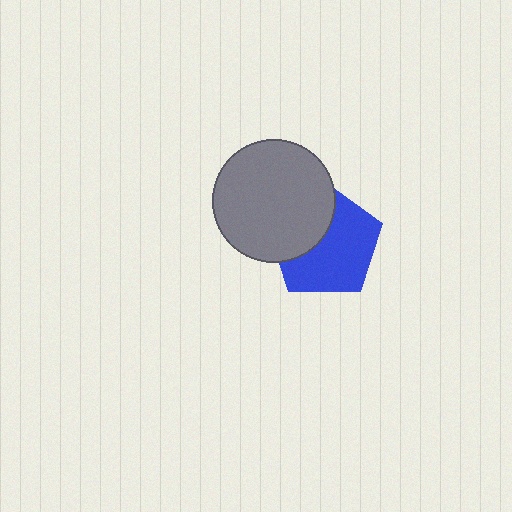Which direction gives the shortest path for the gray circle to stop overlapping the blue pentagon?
Moving toward the upper-left gives the shortest separation.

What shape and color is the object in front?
The object in front is a gray circle.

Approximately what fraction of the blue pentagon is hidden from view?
Roughly 37% of the blue pentagon is hidden behind the gray circle.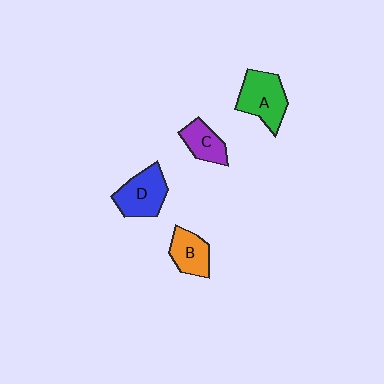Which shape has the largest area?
Shape A (green).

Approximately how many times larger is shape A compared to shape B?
Approximately 1.4 times.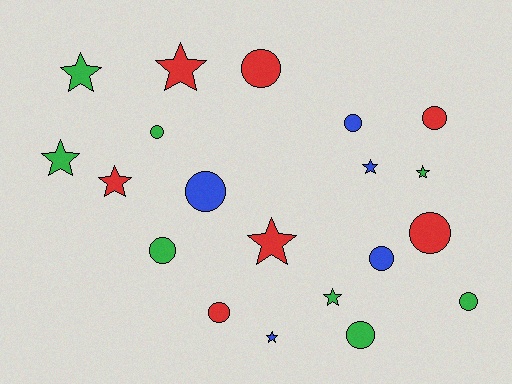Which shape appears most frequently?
Circle, with 11 objects.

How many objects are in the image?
There are 20 objects.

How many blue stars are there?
There are 2 blue stars.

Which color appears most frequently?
Green, with 8 objects.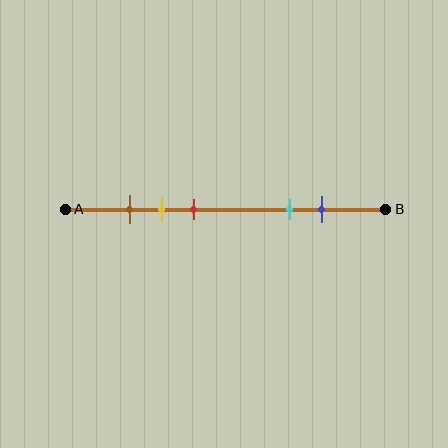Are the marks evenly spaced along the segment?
No, the marks are not evenly spaced.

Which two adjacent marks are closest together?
The brown and yellow marks are the closest adjacent pair.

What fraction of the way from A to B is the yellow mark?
The yellow mark is approximately 30% (0.3) of the way from A to B.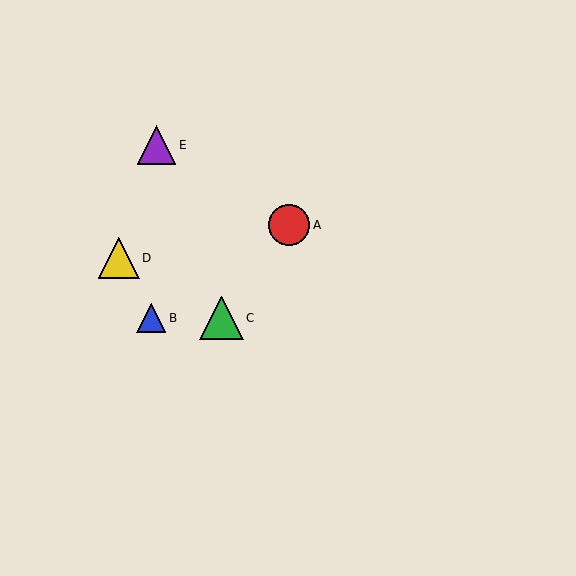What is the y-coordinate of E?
Object E is at y≈145.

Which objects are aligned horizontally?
Objects B, C are aligned horizontally.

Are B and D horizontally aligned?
No, B is at y≈318 and D is at y≈258.